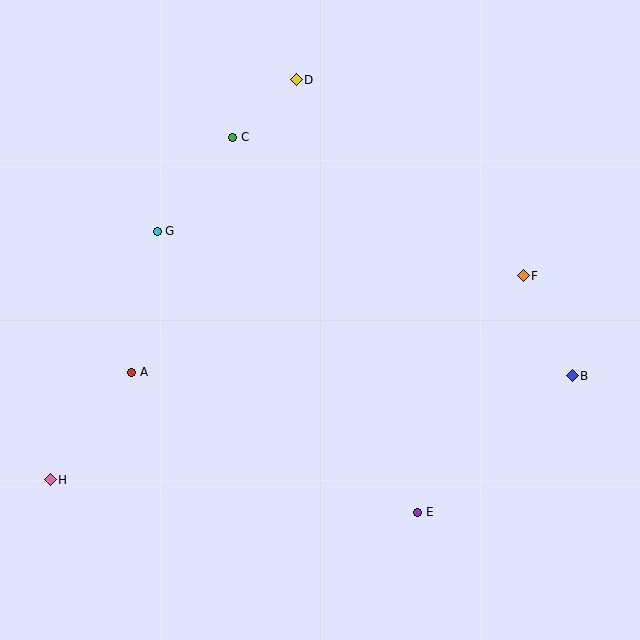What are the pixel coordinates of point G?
Point G is at (157, 231).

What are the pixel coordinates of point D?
Point D is at (296, 80).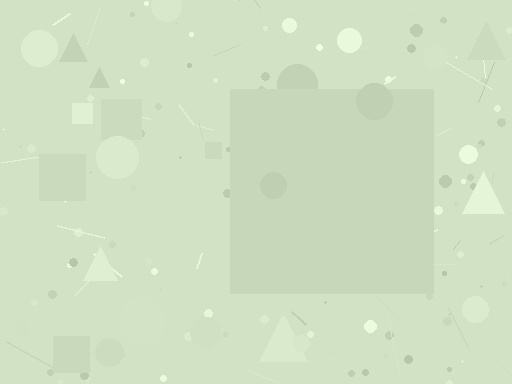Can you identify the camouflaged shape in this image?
The camouflaged shape is a square.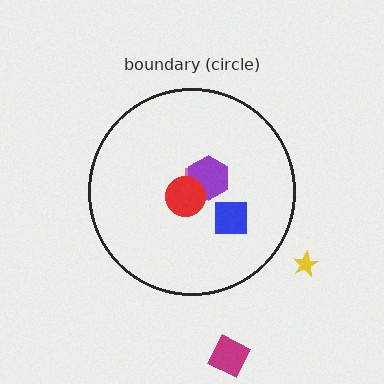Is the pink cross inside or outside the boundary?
Inside.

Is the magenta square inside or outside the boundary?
Outside.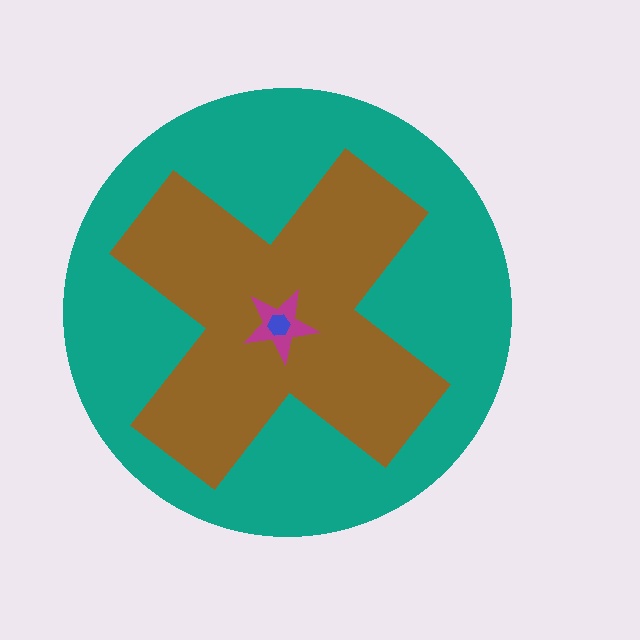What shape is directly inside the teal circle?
The brown cross.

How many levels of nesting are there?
4.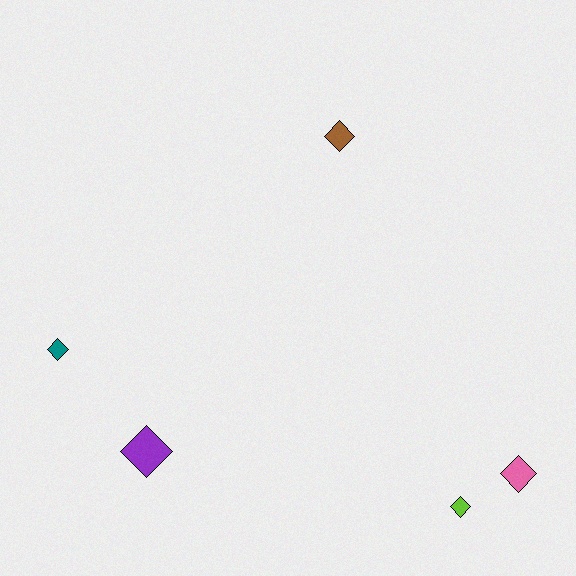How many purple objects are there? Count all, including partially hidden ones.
There is 1 purple object.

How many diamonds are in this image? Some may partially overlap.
There are 5 diamonds.